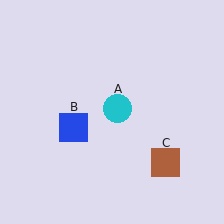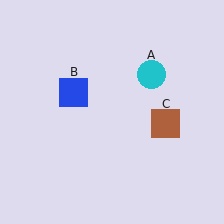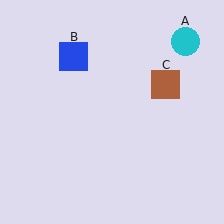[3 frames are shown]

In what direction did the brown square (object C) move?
The brown square (object C) moved up.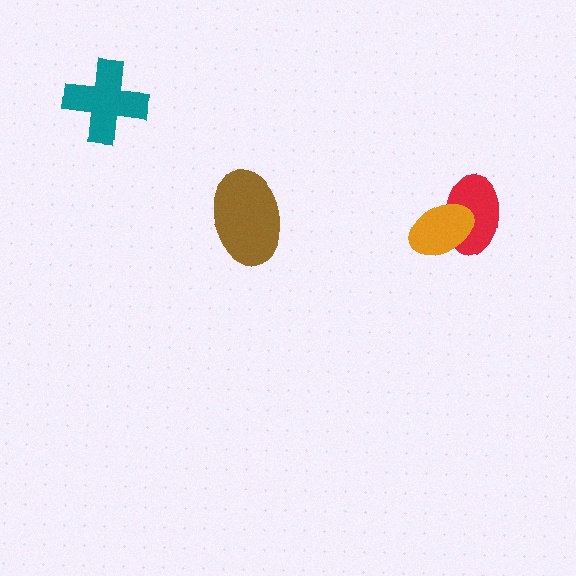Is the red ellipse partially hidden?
Yes, it is partially covered by another shape.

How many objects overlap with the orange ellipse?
1 object overlaps with the orange ellipse.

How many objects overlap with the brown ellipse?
0 objects overlap with the brown ellipse.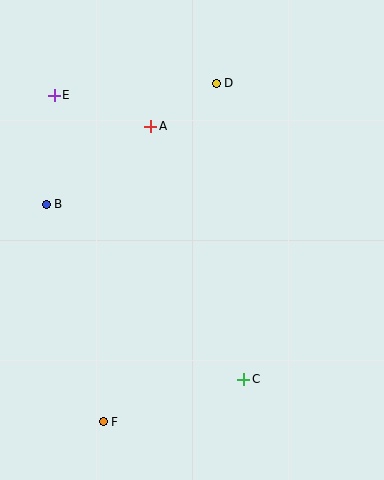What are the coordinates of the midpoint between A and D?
The midpoint between A and D is at (183, 105).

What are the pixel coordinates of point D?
Point D is at (216, 83).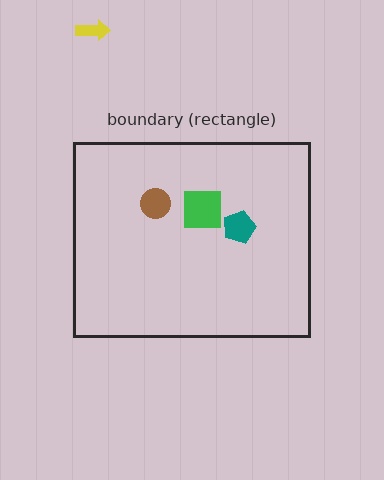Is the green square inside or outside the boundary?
Inside.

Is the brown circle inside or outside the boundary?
Inside.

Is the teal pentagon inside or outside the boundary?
Inside.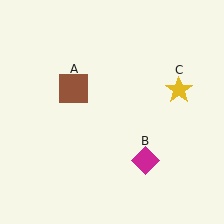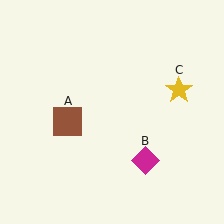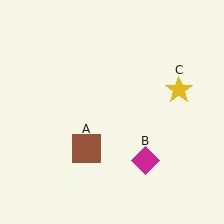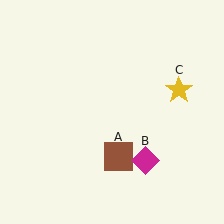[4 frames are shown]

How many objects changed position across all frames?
1 object changed position: brown square (object A).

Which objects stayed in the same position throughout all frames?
Magenta diamond (object B) and yellow star (object C) remained stationary.